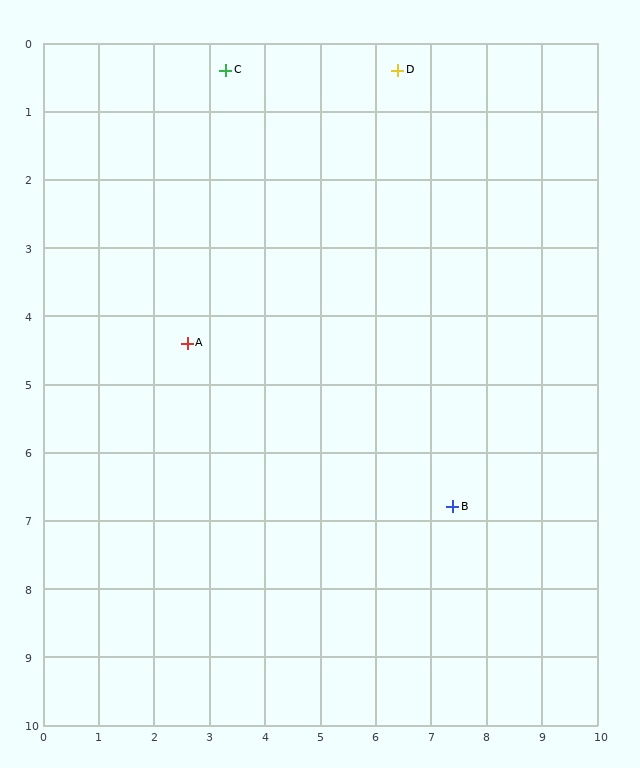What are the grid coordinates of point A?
Point A is at approximately (2.6, 4.4).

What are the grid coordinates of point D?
Point D is at approximately (6.4, 0.4).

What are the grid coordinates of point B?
Point B is at approximately (7.4, 6.8).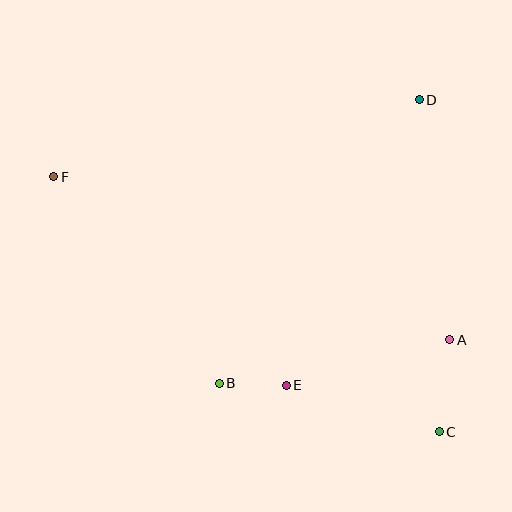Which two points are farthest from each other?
Points C and F are farthest from each other.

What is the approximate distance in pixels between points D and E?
The distance between D and E is approximately 315 pixels.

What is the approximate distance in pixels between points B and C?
The distance between B and C is approximately 225 pixels.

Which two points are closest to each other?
Points B and E are closest to each other.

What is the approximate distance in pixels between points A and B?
The distance between A and B is approximately 235 pixels.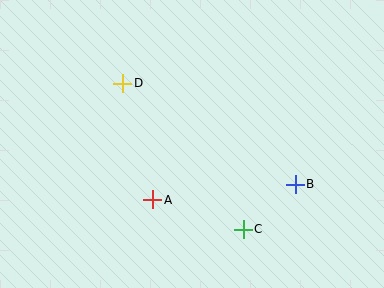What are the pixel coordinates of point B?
Point B is at (295, 184).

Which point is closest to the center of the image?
Point A at (153, 200) is closest to the center.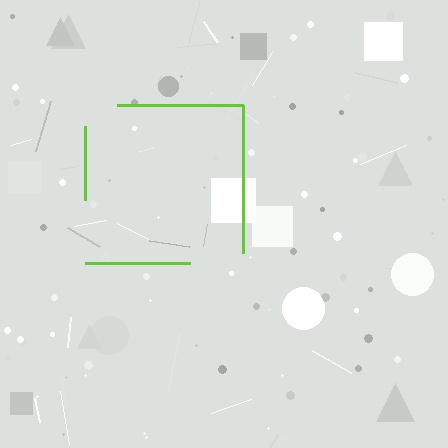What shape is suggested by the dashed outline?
The dashed outline suggests a square.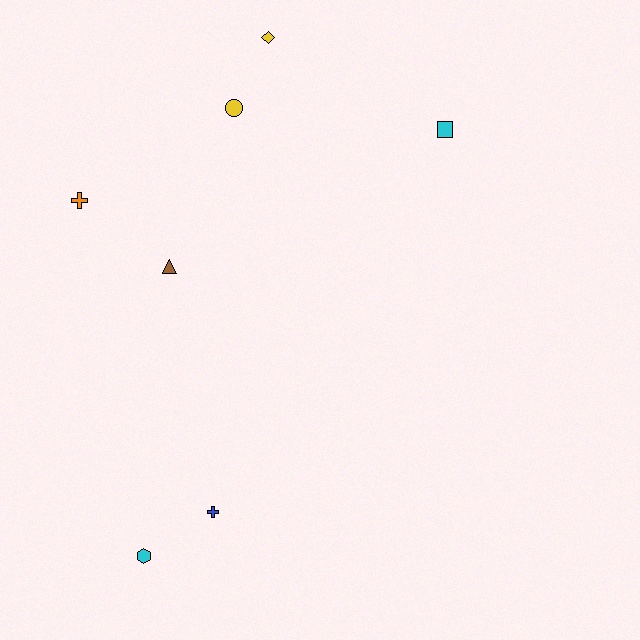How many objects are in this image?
There are 7 objects.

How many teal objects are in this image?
There are no teal objects.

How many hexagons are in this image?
There is 1 hexagon.